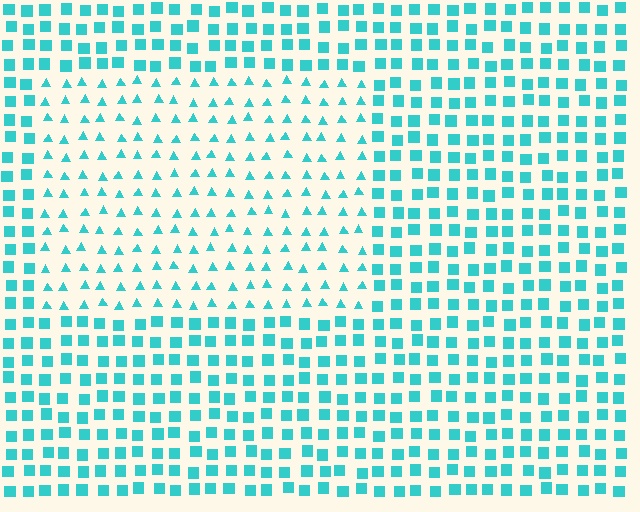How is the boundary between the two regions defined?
The boundary is defined by a change in element shape: triangles inside vs. squares outside. All elements share the same color and spacing.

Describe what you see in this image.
The image is filled with small cyan elements arranged in a uniform grid. A rectangle-shaped region contains triangles, while the surrounding area contains squares. The boundary is defined purely by the change in element shape.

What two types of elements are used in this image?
The image uses triangles inside the rectangle region and squares outside it.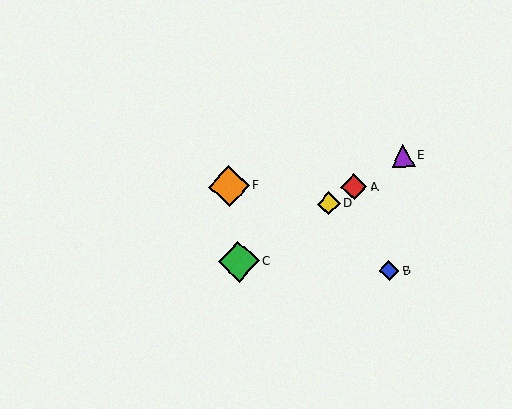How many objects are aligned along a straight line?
4 objects (A, C, D, E) are aligned along a straight line.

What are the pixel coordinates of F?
Object F is at (229, 186).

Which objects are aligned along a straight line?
Objects A, C, D, E are aligned along a straight line.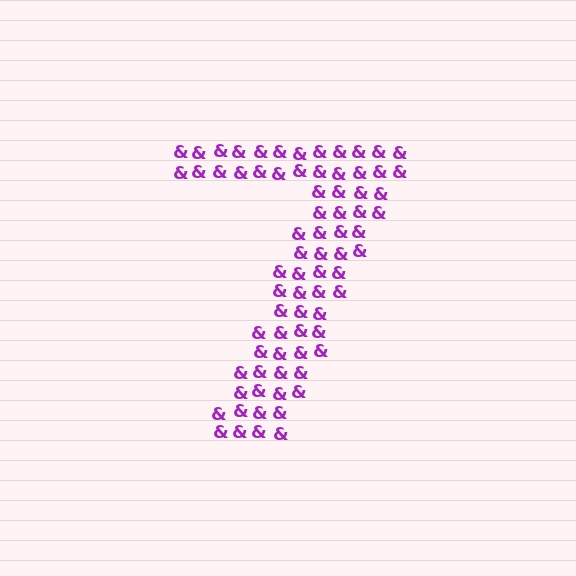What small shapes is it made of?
It is made of small ampersands.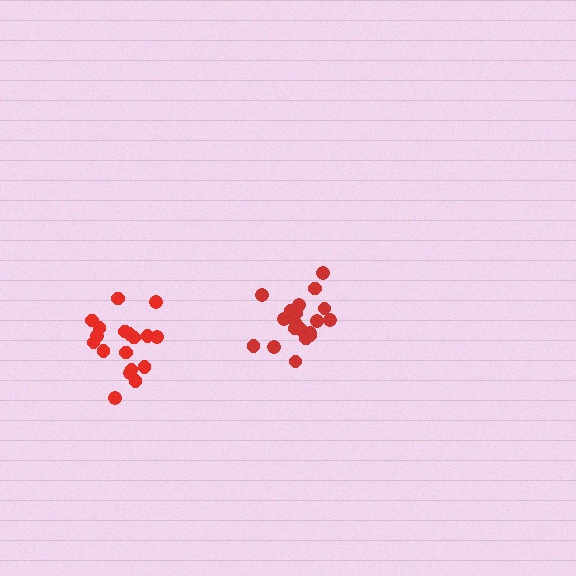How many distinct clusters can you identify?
There are 2 distinct clusters.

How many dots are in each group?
Group 1: 19 dots, Group 2: 18 dots (37 total).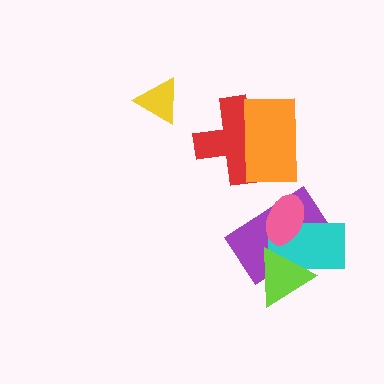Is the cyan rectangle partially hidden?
Yes, it is partially covered by another shape.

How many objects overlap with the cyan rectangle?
3 objects overlap with the cyan rectangle.